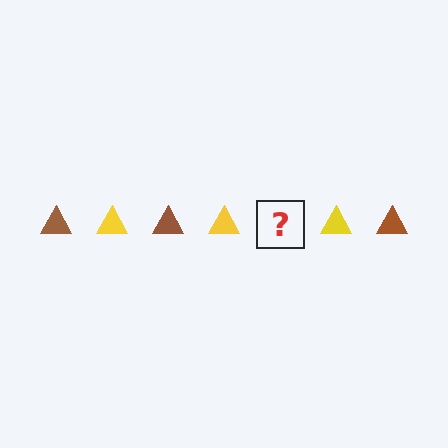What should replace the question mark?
The question mark should be replaced with a brown triangle.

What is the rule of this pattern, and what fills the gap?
The rule is that the pattern cycles through brown, yellow triangles. The gap should be filled with a brown triangle.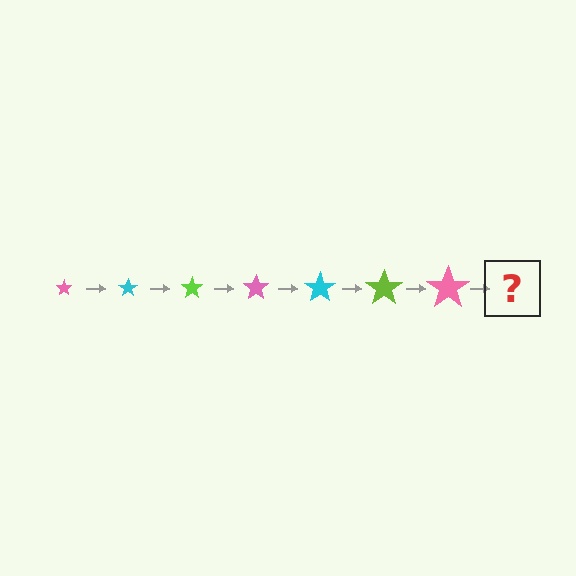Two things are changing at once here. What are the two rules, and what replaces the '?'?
The two rules are that the star grows larger each step and the color cycles through pink, cyan, and lime. The '?' should be a cyan star, larger than the previous one.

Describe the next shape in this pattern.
It should be a cyan star, larger than the previous one.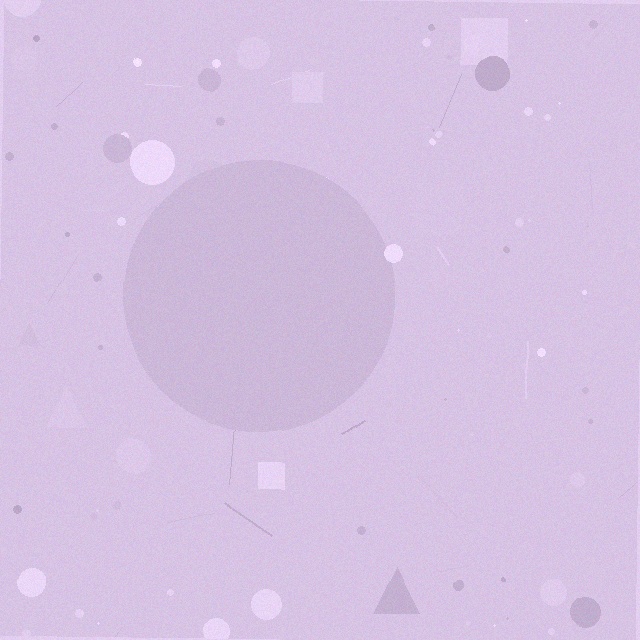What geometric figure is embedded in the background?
A circle is embedded in the background.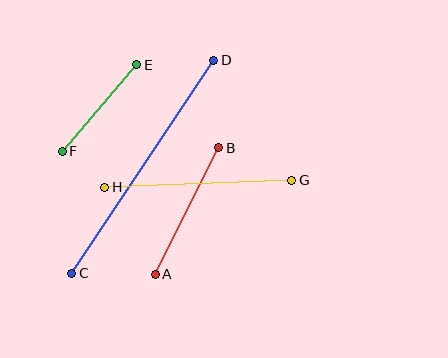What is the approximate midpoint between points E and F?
The midpoint is at approximately (99, 108) pixels.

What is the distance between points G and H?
The distance is approximately 187 pixels.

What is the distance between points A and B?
The distance is approximately 142 pixels.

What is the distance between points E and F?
The distance is approximately 114 pixels.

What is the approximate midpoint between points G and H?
The midpoint is at approximately (198, 184) pixels.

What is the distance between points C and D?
The distance is approximately 256 pixels.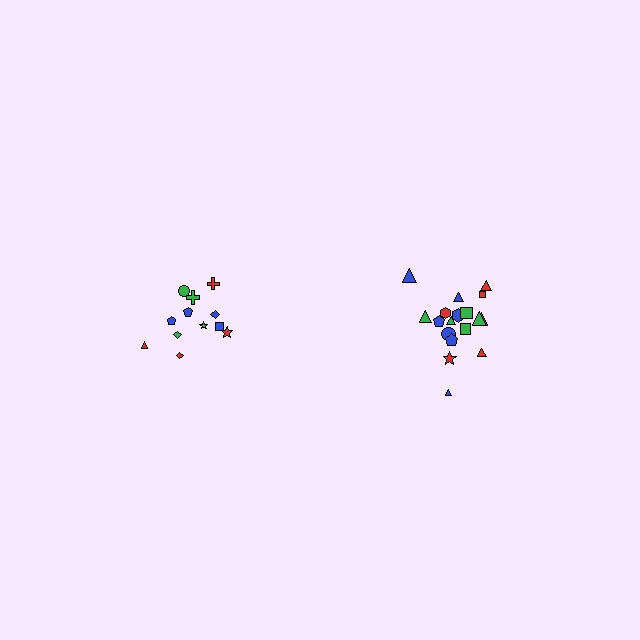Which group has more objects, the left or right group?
The right group.